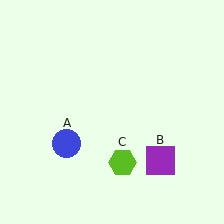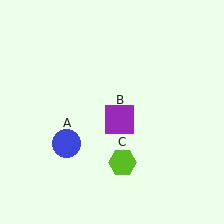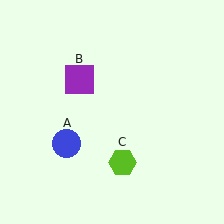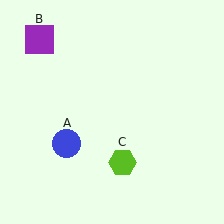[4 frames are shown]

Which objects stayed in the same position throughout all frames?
Blue circle (object A) and lime hexagon (object C) remained stationary.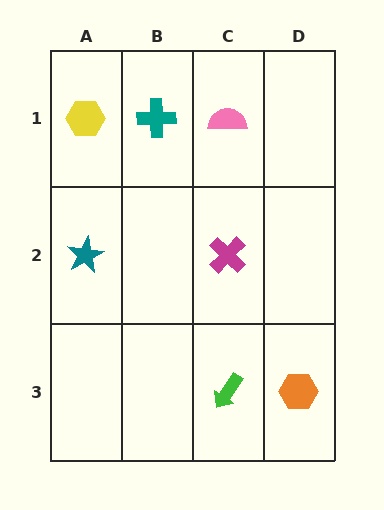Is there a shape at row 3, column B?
No, that cell is empty.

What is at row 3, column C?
A green arrow.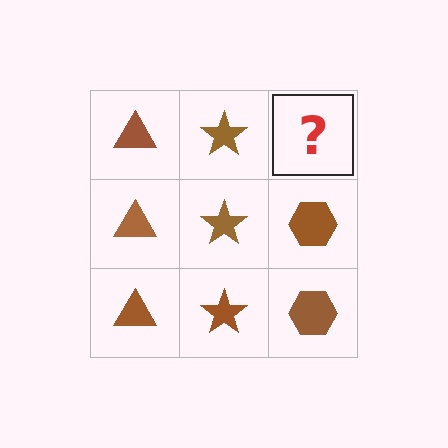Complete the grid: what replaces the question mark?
The question mark should be replaced with a brown hexagon.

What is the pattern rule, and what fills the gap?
The rule is that each column has a consistent shape. The gap should be filled with a brown hexagon.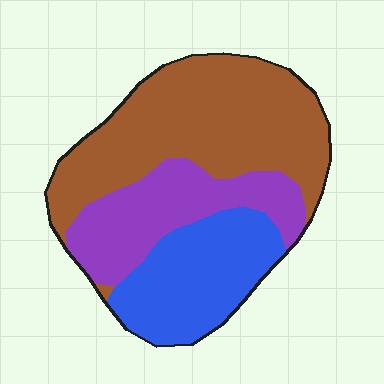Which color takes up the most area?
Brown, at roughly 50%.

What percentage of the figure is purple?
Purple takes up between a sixth and a third of the figure.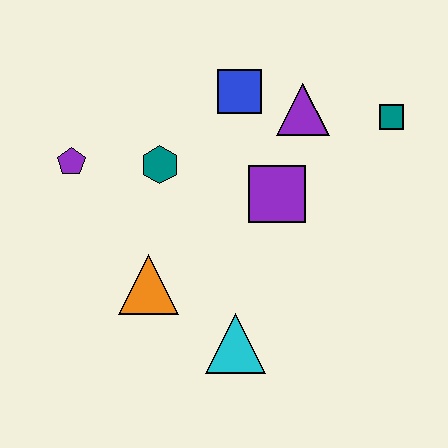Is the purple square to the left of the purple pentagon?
No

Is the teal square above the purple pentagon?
Yes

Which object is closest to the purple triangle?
The blue square is closest to the purple triangle.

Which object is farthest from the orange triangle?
The teal square is farthest from the orange triangle.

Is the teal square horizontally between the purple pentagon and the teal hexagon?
No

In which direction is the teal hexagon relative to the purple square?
The teal hexagon is to the left of the purple square.